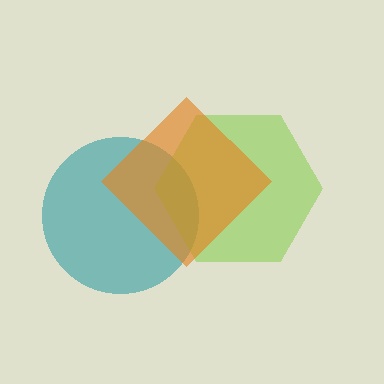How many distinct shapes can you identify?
There are 3 distinct shapes: a teal circle, a lime hexagon, an orange diamond.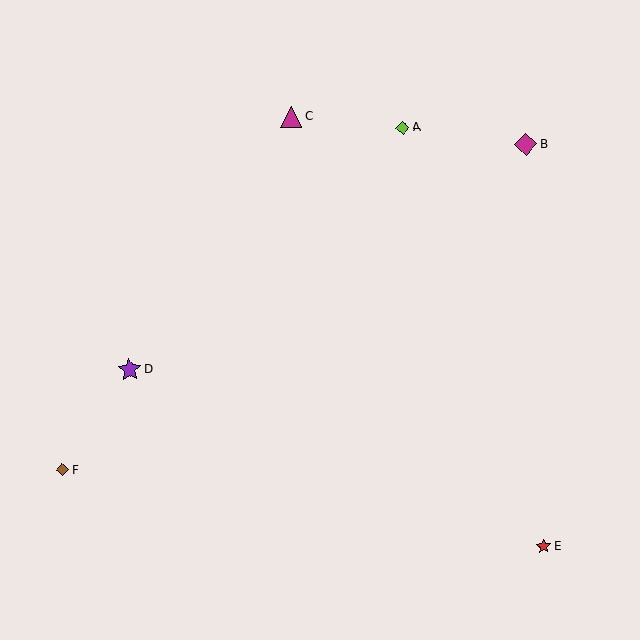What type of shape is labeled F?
Shape F is a brown diamond.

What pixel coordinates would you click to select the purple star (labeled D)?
Click at (130, 370) to select the purple star D.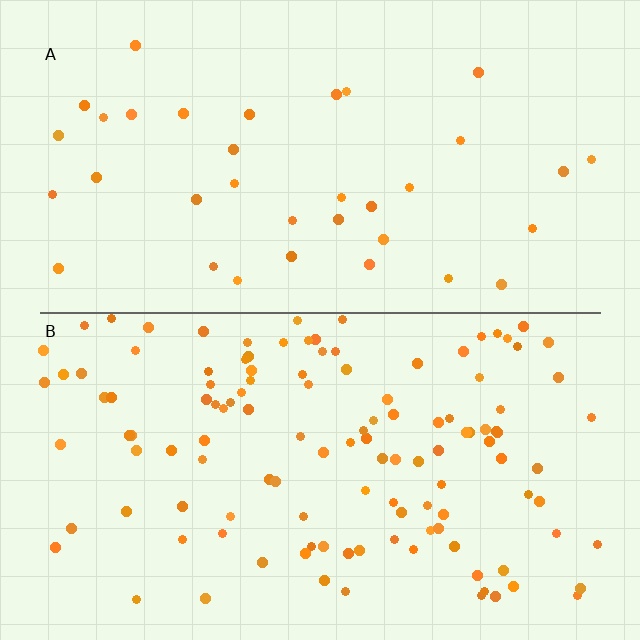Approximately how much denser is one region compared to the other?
Approximately 3.5× — region B over region A.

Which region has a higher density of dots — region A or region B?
B (the bottom).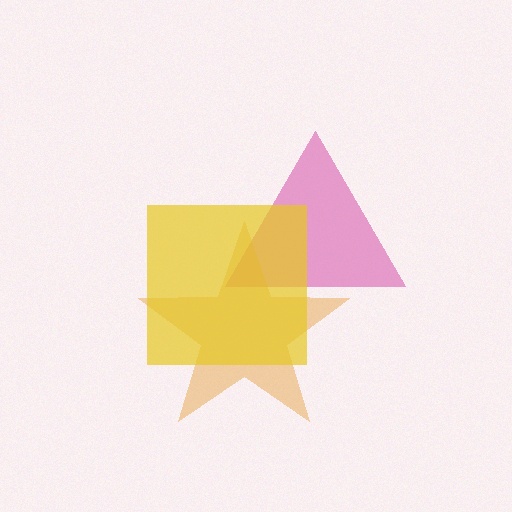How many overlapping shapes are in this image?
There are 3 overlapping shapes in the image.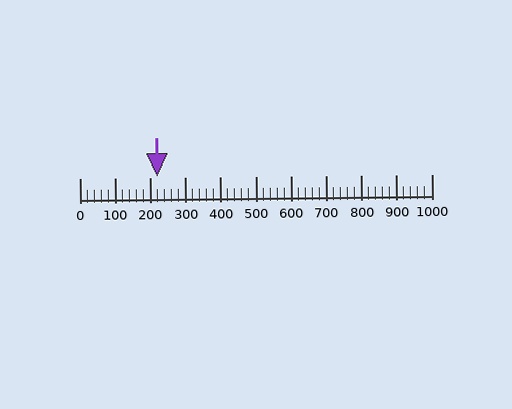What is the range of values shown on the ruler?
The ruler shows values from 0 to 1000.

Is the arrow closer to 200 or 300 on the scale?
The arrow is closer to 200.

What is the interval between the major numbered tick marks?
The major tick marks are spaced 100 units apart.